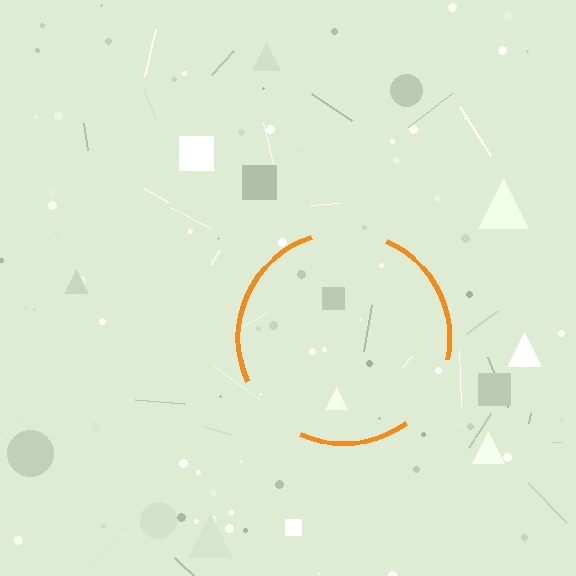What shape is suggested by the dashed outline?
The dashed outline suggests a circle.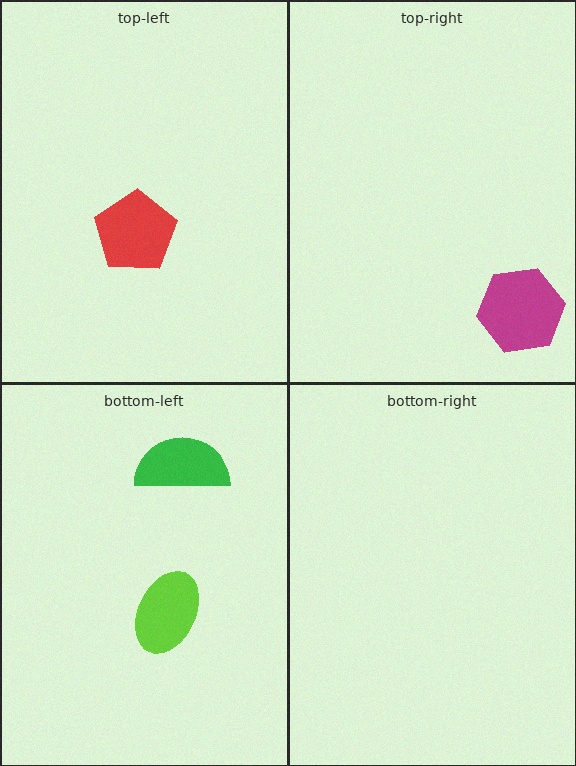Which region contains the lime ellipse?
The bottom-left region.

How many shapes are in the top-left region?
1.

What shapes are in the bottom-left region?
The lime ellipse, the green semicircle.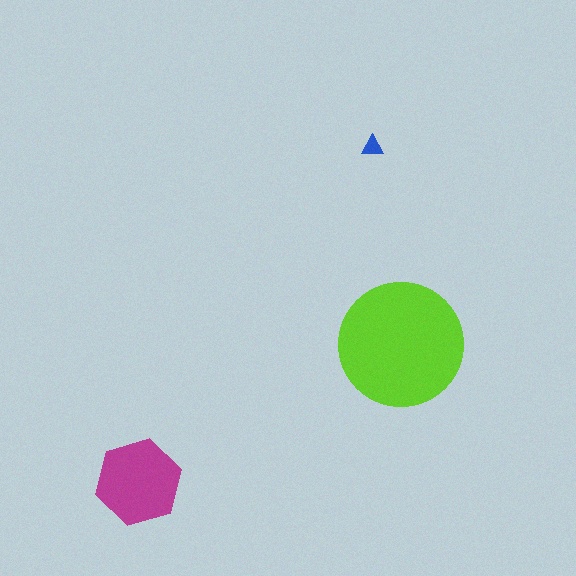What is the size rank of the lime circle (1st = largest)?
1st.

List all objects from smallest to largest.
The blue triangle, the magenta hexagon, the lime circle.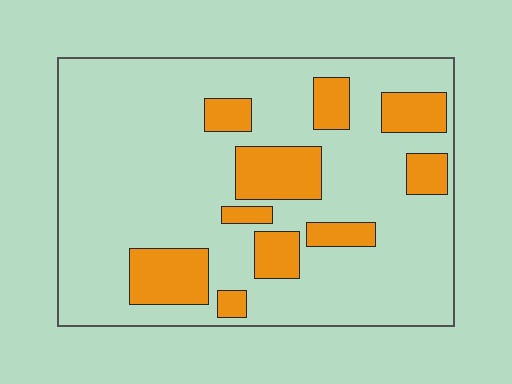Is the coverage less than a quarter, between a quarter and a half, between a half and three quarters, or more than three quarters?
Less than a quarter.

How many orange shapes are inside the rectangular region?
10.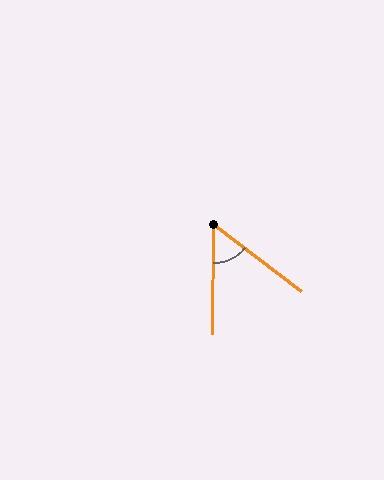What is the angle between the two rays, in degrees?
Approximately 53 degrees.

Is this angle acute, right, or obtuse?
It is acute.